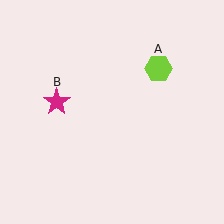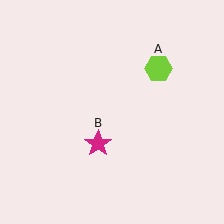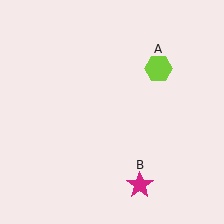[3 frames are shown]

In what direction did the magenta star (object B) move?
The magenta star (object B) moved down and to the right.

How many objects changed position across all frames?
1 object changed position: magenta star (object B).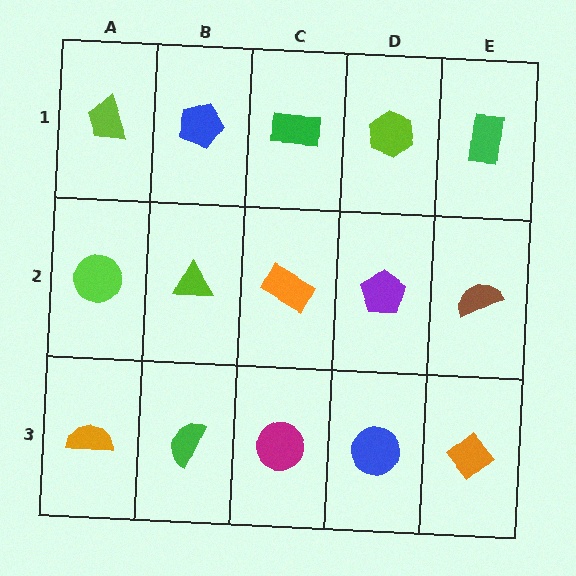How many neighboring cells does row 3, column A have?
2.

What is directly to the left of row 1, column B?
A lime trapezoid.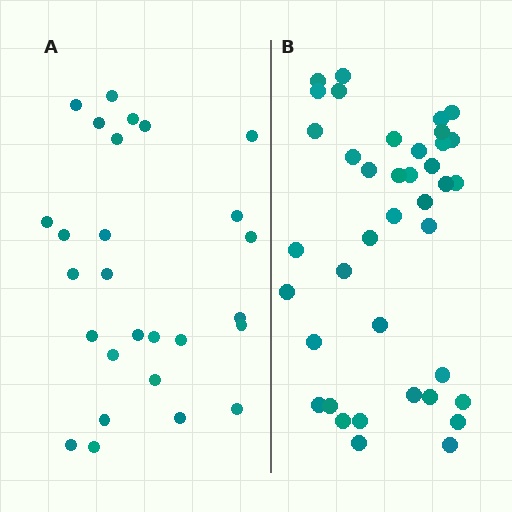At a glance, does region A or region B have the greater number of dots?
Region B (the right region) has more dots.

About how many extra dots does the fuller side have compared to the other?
Region B has roughly 12 or so more dots than region A.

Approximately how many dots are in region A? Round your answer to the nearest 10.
About 30 dots. (The exact count is 27, which rounds to 30.)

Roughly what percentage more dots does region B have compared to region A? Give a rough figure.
About 45% more.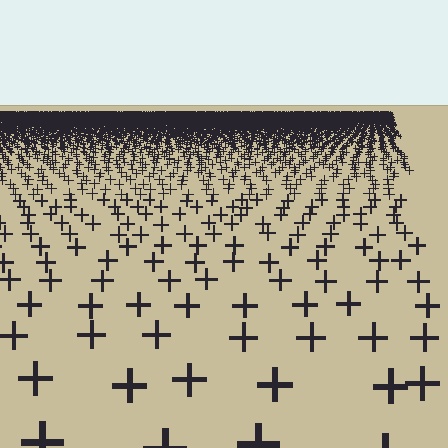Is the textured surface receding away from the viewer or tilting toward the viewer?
The surface is receding away from the viewer. Texture elements get smaller and denser toward the top.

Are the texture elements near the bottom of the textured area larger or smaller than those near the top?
Larger. Near the bottom, elements are closer to the viewer and appear at a bigger on-screen size.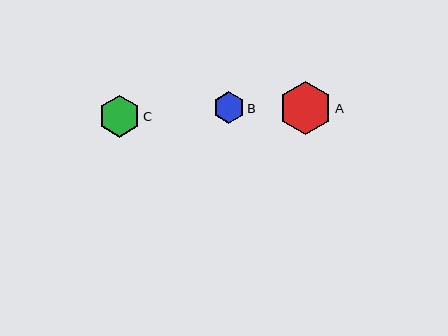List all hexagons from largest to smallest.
From largest to smallest: A, C, B.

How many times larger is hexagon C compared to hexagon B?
Hexagon C is approximately 1.3 times the size of hexagon B.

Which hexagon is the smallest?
Hexagon B is the smallest with a size of approximately 31 pixels.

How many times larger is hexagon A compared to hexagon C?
Hexagon A is approximately 1.3 times the size of hexagon C.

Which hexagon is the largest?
Hexagon A is the largest with a size of approximately 52 pixels.